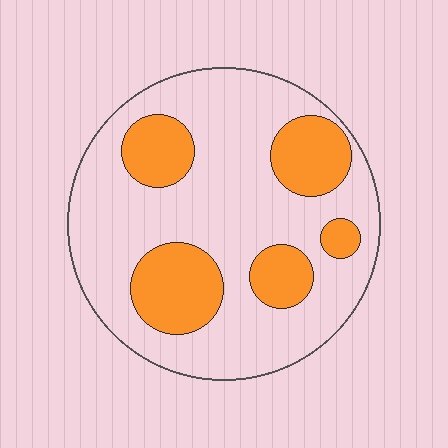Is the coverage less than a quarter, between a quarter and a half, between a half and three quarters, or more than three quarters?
Between a quarter and a half.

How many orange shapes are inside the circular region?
5.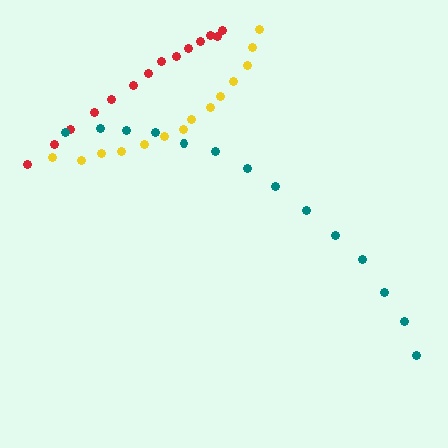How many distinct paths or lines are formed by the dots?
There are 3 distinct paths.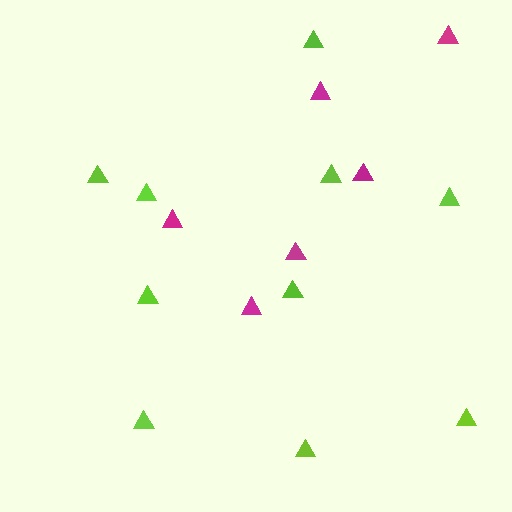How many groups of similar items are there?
There are 2 groups: one group of lime triangles (10) and one group of magenta triangles (6).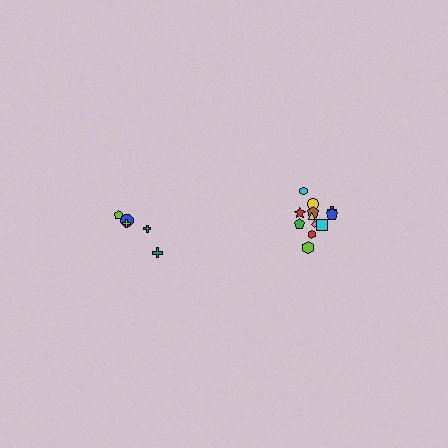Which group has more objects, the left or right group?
The right group.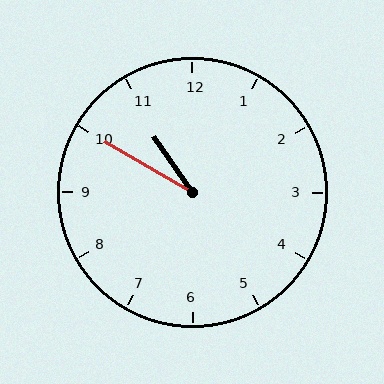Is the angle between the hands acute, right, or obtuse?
It is acute.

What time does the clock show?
10:50.